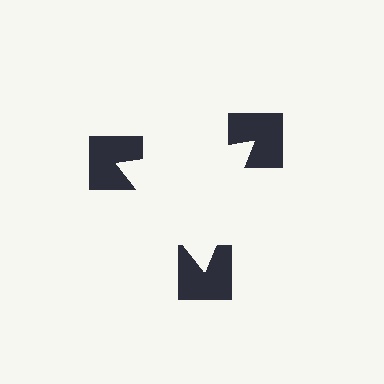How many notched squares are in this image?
There are 3 — one at each vertex of the illusory triangle.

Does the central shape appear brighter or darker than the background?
It typically appears slightly brighter than the background, even though no actual brightness change is drawn.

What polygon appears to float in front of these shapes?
An illusory triangle — its edges are inferred from the aligned wedge cuts in the notched squares, not physically drawn.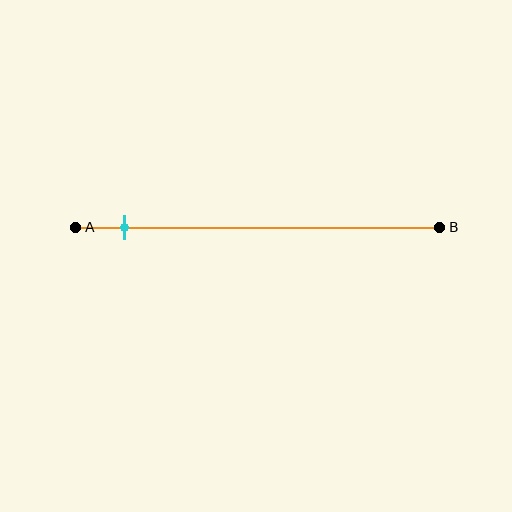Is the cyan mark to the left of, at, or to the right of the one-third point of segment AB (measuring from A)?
The cyan mark is to the left of the one-third point of segment AB.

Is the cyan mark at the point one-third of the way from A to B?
No, the mark is at about 15% from A, not at the 33% one-third point.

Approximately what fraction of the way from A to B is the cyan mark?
The cyan mark is approximately 15% of the way from A to B.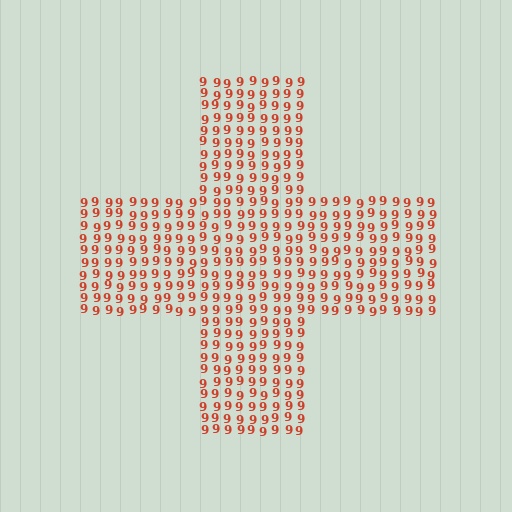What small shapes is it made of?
It is made of small digit 9's.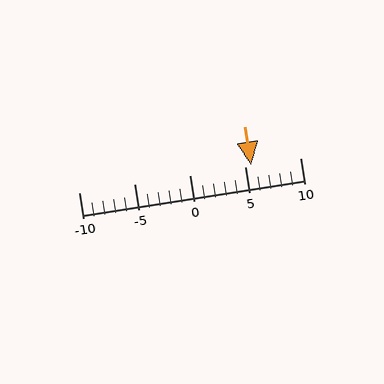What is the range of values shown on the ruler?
The ruler shows values from -10 to 10.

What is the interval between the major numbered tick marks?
The major tick marks are spaced 5 units apart.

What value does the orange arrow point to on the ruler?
The orange arrow points to approximately 6.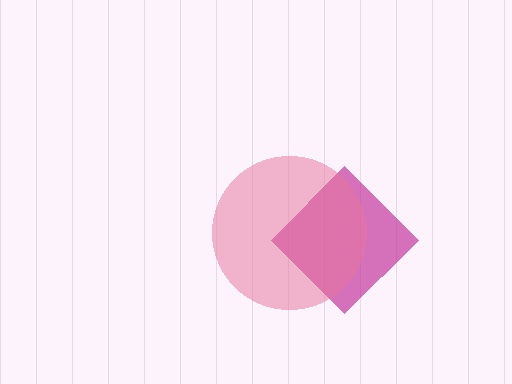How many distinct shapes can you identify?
There are 2 distinct shapes: a magenta diamond, a pink circle.